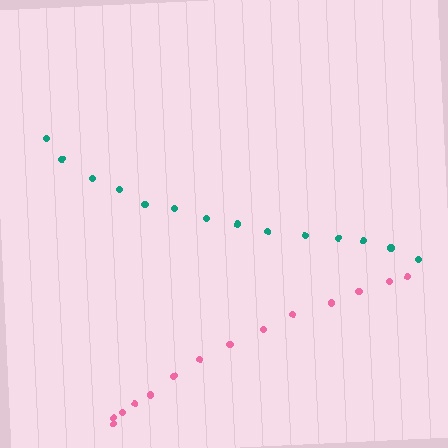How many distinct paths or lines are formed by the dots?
There are 2 distinct paths.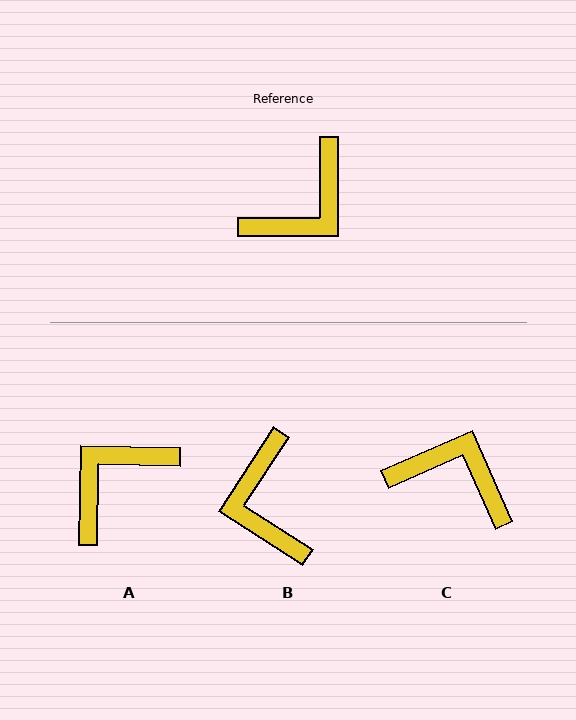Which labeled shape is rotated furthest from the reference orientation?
A, about 179 degrees away.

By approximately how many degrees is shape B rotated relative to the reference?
Approximately 123 degrees clockwise.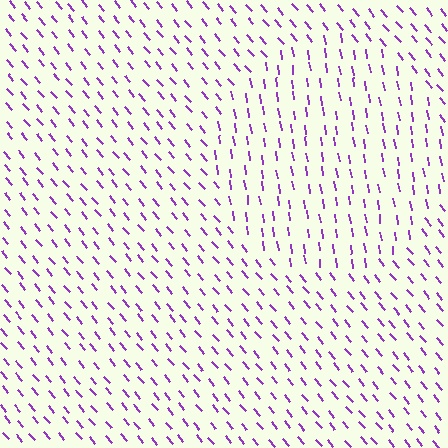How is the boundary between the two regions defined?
The boundary is defined purely by a change in line orientation (approximately 31 degrees difference). All lines are the same color and thickness.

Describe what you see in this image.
The image is filled with small purple line segments. A circle region in the image has lines oriented differently from the surrounding lines, creating a visible texture boundary.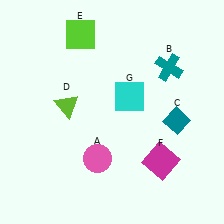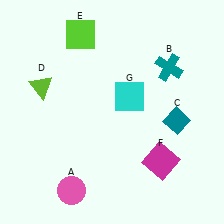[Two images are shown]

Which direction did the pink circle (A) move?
The pink circle (A) moved down.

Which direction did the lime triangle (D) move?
The lime triangle (D) moved left.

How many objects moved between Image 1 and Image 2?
2 objects moved between the two images.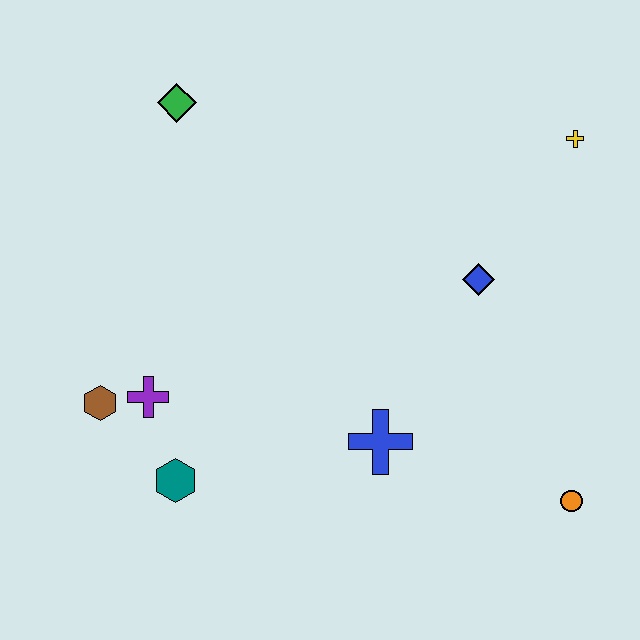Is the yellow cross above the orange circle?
Yes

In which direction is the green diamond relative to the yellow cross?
The green diamond is to the left of the yellow cross.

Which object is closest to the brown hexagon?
The purple cross is closest to the brown hexagon.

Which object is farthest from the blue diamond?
The brown hexagon is farthest from the blue diamond.